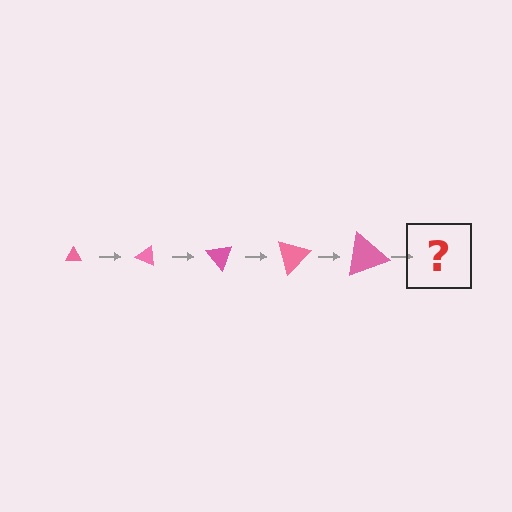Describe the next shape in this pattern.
It should be a triangle, larger than the previous one and rotated 125 degrees from the start.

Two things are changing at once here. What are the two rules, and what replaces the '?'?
The two rules are that the triangle grows larger each step and it rotates 25 degrees each step. The '?' should be a triangle, larger than the previous one and rotated 125 degrees from the start.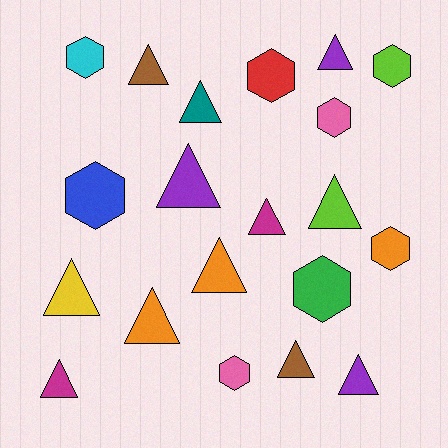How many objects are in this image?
There are 20 objects.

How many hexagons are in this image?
There are 8 hexagons.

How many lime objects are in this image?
There are 2 lime objects.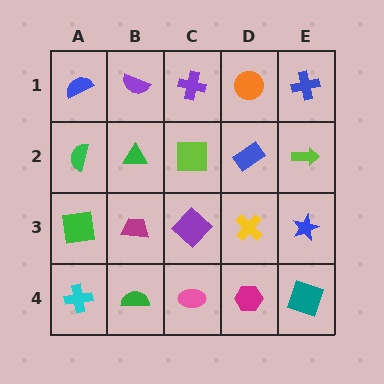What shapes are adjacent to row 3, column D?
A blue rectangle (row 2, column D), a magenta hexagon (row 4, column D), a purple diamond (row 3, column C), a blue star (row 3, column E).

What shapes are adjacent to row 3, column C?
A lime square (row 2, column C), a pink ellipse (row 4, column C), a magenta trapezoid (row 3, column B), a yellow cross (row 3, column D).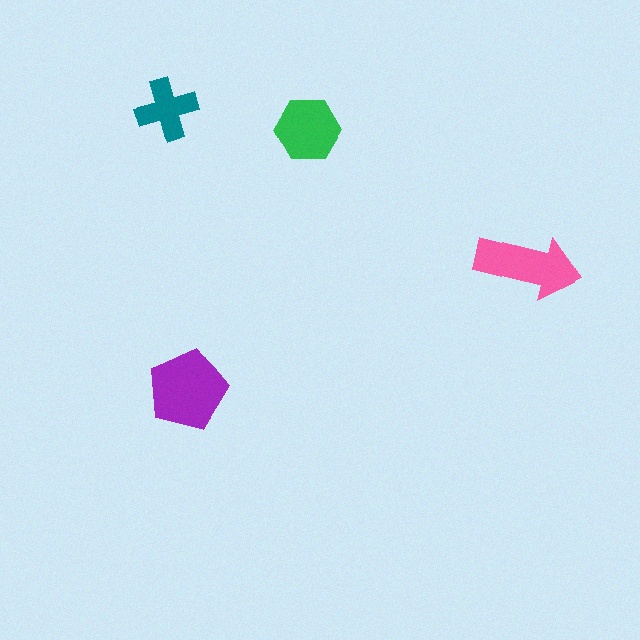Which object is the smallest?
The teal cross.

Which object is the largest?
The purple pentagon.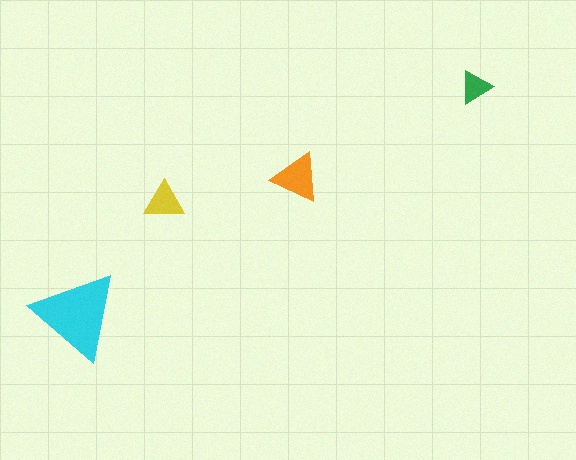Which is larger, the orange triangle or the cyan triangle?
The cyan one.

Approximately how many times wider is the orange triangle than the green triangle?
About 1.5 times wider.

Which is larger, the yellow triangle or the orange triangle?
The orange one.